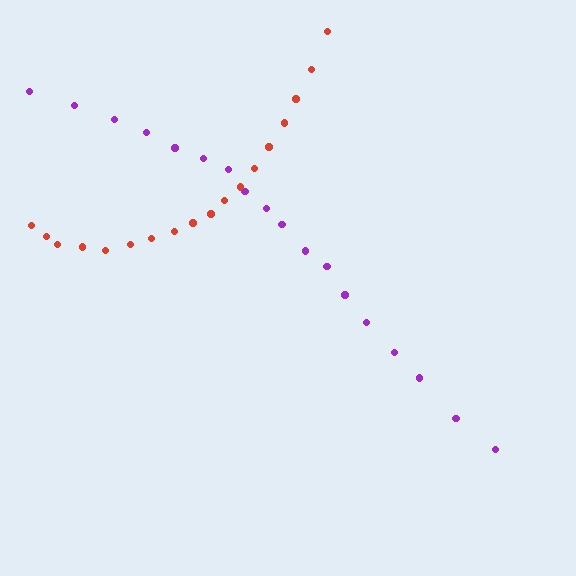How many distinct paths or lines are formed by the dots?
There are 2 distinct paths.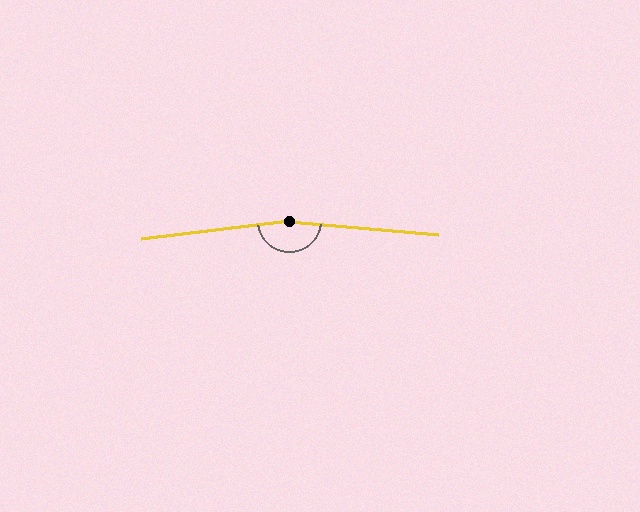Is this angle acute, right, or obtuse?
It is obtuse.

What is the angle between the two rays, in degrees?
Approximately 168 degrees.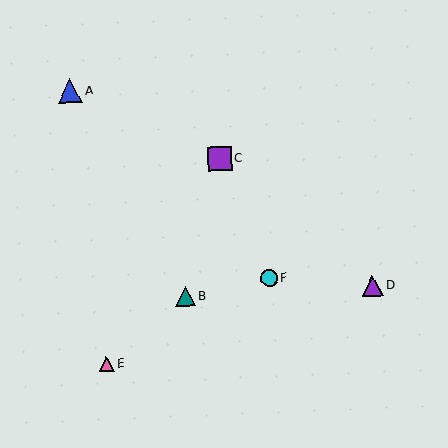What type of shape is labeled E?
Shape E is a pink triangle.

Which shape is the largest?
The blue triangle (labeled A) is the largest.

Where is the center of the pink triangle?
The center of the pink triangle is at (107, 364).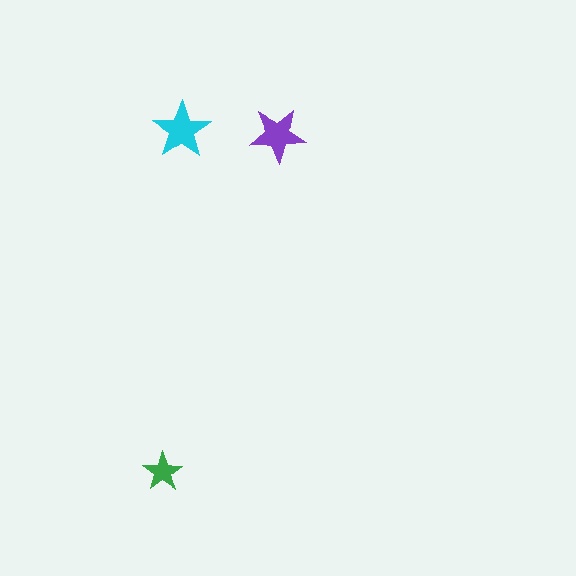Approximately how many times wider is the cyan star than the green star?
About 1.5 times wider.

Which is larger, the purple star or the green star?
The purple one.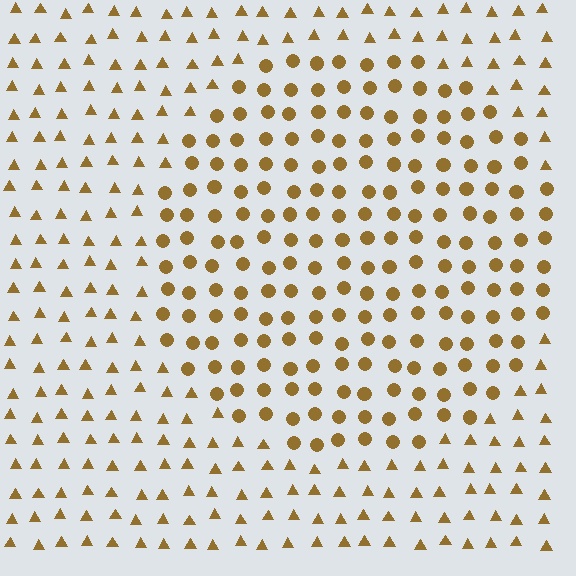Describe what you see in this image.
The image is filled with small brown elements arranged in a uniform grid. A circle-shaped region contains circles, while the surrounding area contains triangles. The boundary is defined purely by the change in element shape.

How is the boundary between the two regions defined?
The boundary is defined by a change in element shape: circles inside vs. triangles outside. All elements share the same color and spacing.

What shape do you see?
I see a circle.